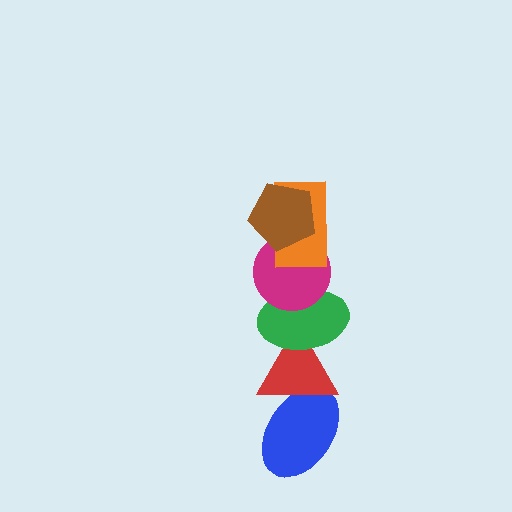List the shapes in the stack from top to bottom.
From top to bottom: the brown pentagon, the orange rectangle, the magenta circle, the green ellipse, the red triangle, the blue ellipse.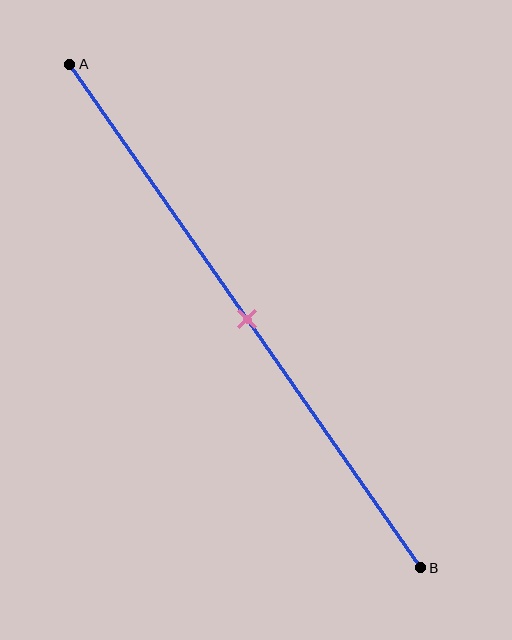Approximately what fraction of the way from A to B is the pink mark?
The pink mark is approximately 50% of the way from A to B.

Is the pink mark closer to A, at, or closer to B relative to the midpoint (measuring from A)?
The pink mark is approximately at the midpoint of segment AB.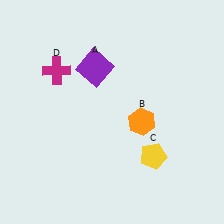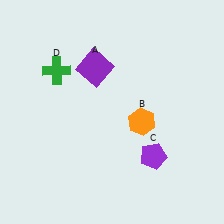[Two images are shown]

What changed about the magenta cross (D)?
In Image 1, D is magenta. In Image 2, it changed to green.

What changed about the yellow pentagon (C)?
In Image 1, C is yellow. In Image 2, it changed to purple.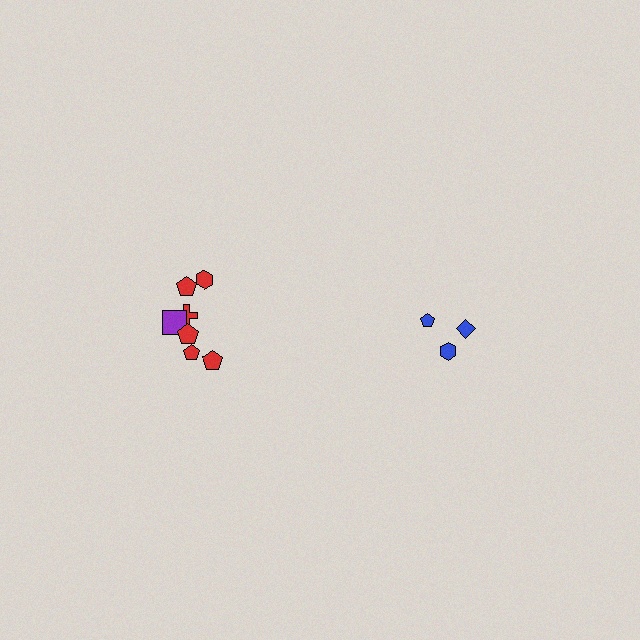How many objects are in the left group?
There are 7 objects.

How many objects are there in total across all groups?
There are 10 objects.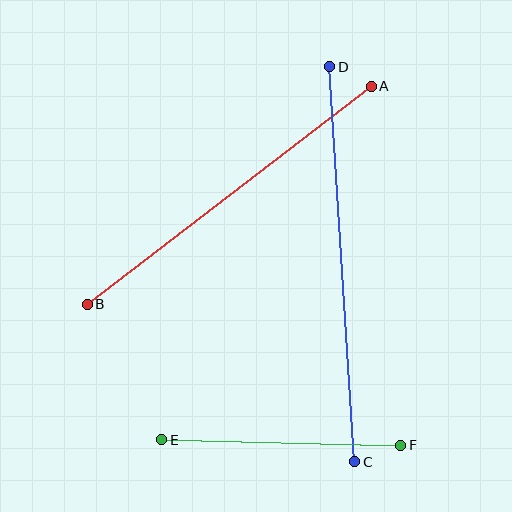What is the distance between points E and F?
The distance is approximately 239 pixels.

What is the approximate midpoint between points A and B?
The midpoint is at approximately (229, 195) pixels.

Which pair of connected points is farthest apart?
Points C and D are farthest apart.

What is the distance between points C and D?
The distance is approximately 396 pixels.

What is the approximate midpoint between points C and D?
The midpoint is at approximately (342, 264) pixels.